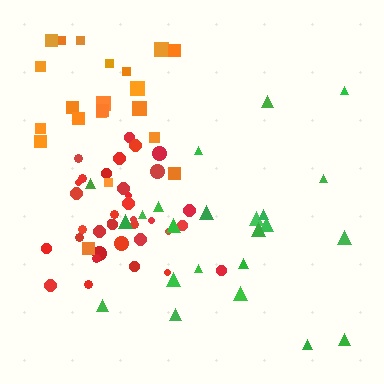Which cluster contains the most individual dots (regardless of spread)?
Red (35).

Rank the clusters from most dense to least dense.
red, orange, green.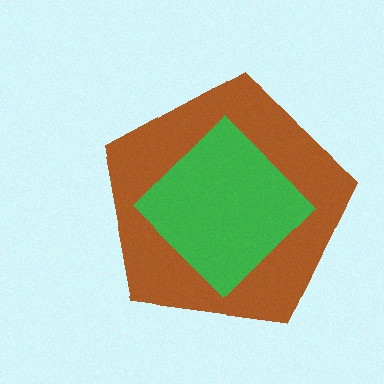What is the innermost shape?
The green diamond.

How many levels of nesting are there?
2.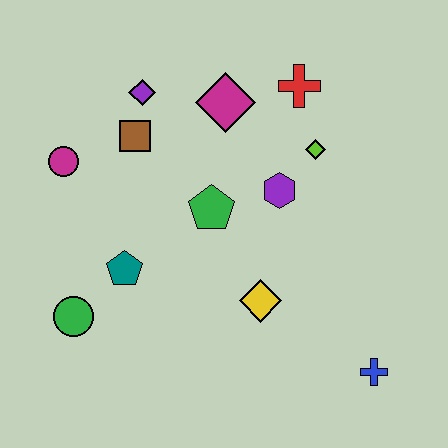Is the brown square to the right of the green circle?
Yes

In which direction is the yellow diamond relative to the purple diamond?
The yellow diamond is below the purple diamond.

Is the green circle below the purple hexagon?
Yes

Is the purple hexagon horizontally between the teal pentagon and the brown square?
No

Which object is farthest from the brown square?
The blue cross is farthest from the brown square.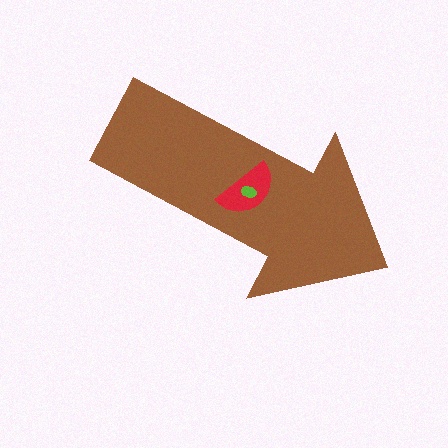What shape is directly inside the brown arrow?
The red semicircle.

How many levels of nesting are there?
3.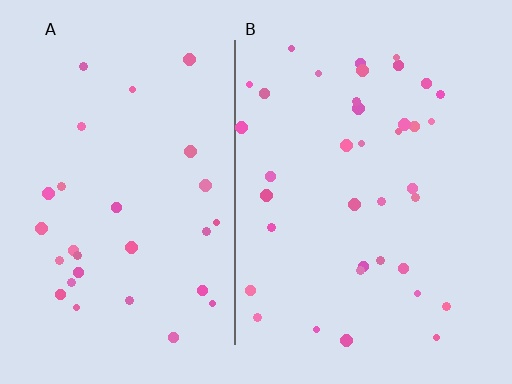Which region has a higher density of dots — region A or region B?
B (the right).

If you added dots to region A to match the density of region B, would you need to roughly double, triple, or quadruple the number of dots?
Approximately double.